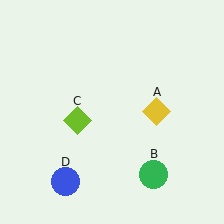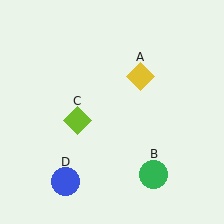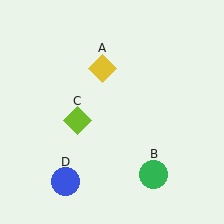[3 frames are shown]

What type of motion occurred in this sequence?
The yellow diamond (object A) rotated counterclockwise around the center of the scene.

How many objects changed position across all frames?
1 object changed position: yellow diamond (object A).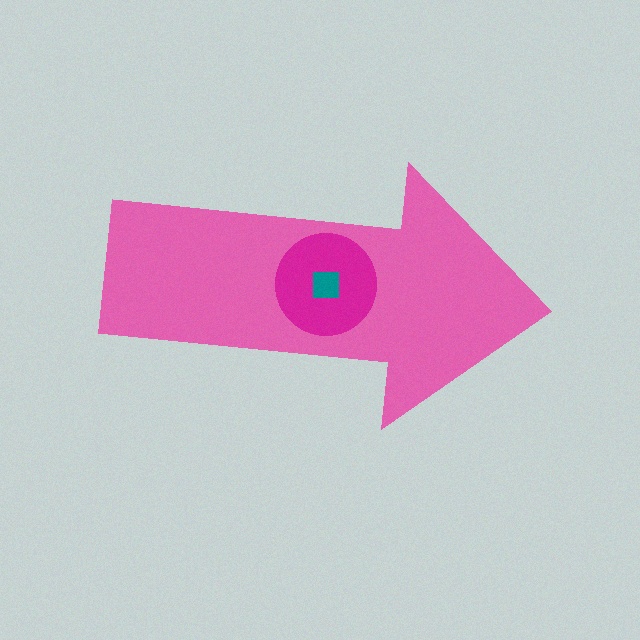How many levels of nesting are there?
3.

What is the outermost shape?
The pink arrow.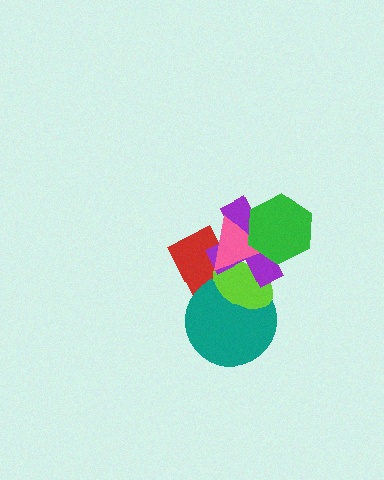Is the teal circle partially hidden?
Yes, it is partially covered by another shape.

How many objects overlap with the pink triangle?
4 objects overlap with the pink triangle.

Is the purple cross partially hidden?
Yes, it is partially covered by another shape.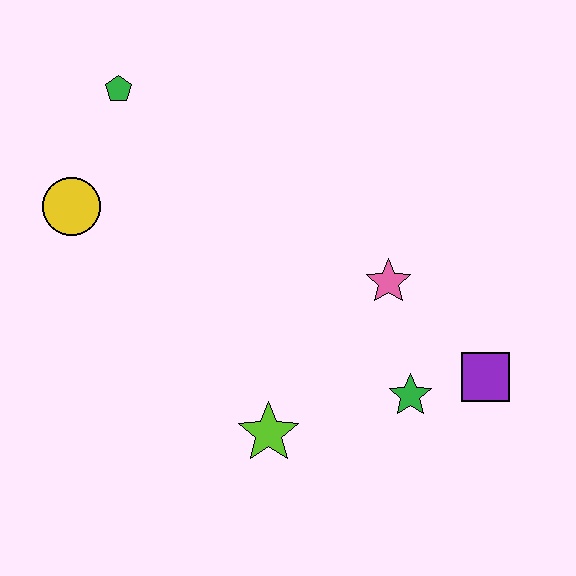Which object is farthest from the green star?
The green pentagon is farthest from the green star.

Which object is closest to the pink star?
The green star is closest to the pink star.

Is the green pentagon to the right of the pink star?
No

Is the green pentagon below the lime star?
No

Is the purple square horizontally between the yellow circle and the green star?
No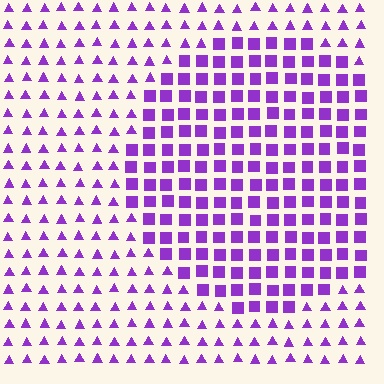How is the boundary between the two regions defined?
The boundary is defined by a change in element shape: squares inside vs. triangles outside. All elements share the same color and spacing.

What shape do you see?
I see a circle.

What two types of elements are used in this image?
The image uses squares inside the circle region and triangles outside it.